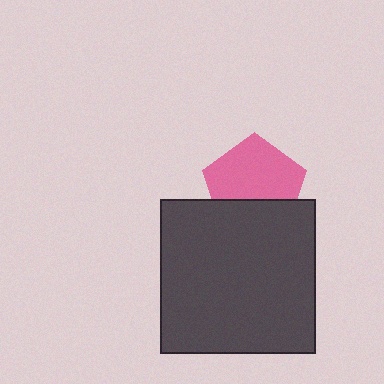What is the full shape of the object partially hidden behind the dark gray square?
The partially hidden object is a pink pentagon.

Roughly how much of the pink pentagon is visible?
Most of it is visible (roughly 66%).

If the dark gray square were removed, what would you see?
You would see the complete pink pentagon.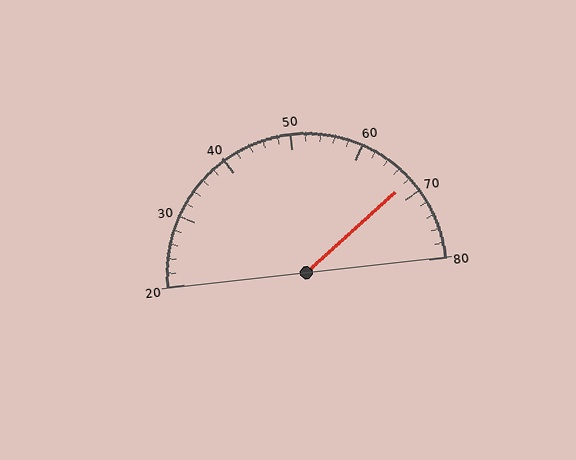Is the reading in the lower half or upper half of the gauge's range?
The reading is in the upper half of the range (20 to 80).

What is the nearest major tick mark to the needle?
The nearest major tick mark is 70.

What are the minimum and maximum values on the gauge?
The gauge ranges from 20 to 80.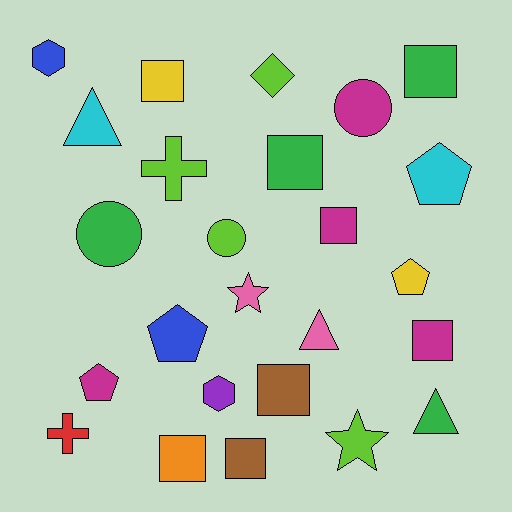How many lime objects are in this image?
There are 4 lime objects.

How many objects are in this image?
There are 25 objects.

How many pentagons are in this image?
There are 4 pentagons.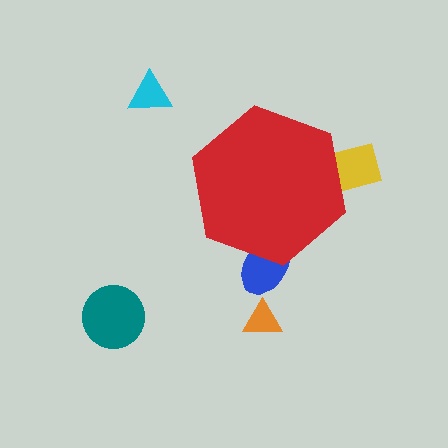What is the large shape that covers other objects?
A red hexagon.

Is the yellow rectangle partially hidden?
Yes, the yellow rectangle is partially hidden behind the red hexagon.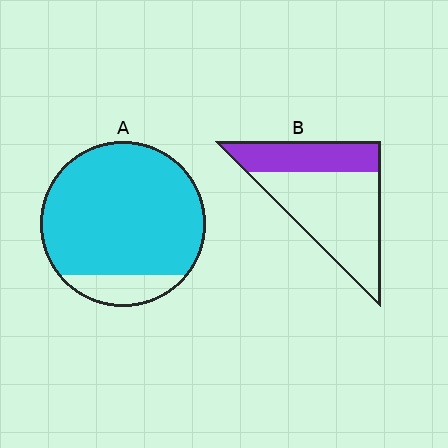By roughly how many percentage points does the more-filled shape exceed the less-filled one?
By roughly 55 percentage points (A over B).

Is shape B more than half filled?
No.